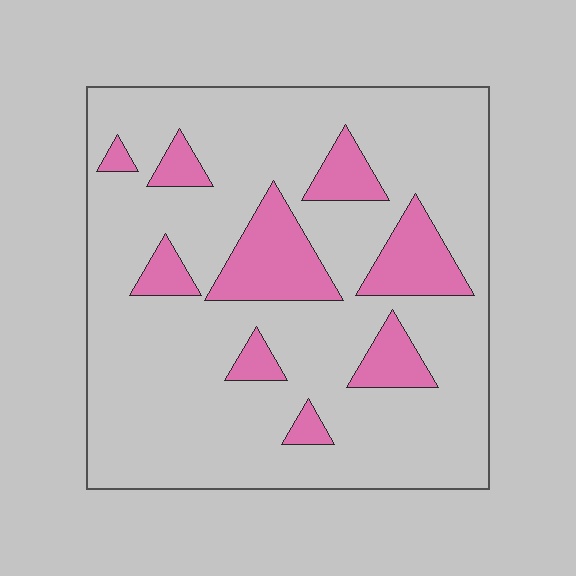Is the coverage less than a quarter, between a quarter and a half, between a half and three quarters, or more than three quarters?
Less than a quarter.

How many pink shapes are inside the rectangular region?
9.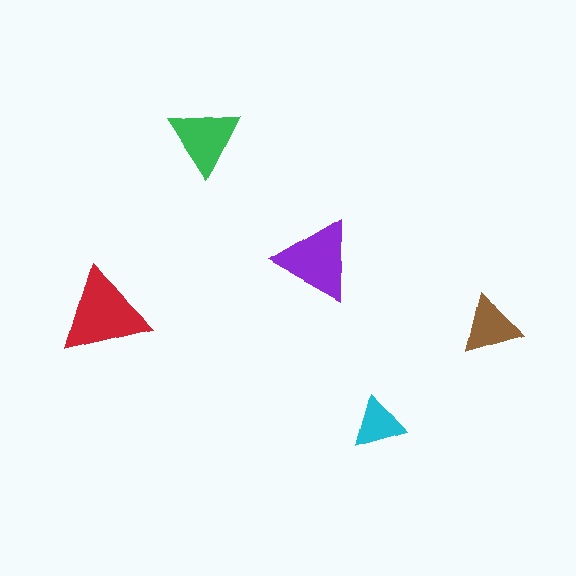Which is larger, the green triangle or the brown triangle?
The green one.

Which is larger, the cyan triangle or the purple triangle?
The purple one.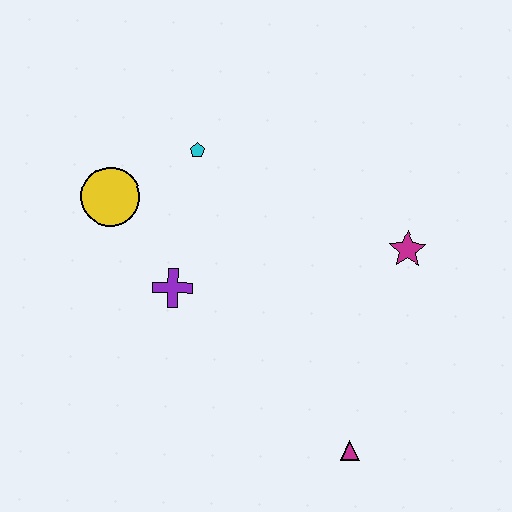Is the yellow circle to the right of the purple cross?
No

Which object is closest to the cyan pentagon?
The yellow circle is closest to the cyan pentagon.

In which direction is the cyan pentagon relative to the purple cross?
The cyan pentagon is above the purple cross.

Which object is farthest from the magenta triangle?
The yellow circle is farthest from the magenta triangle.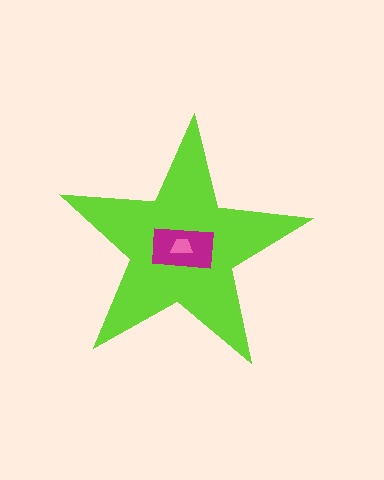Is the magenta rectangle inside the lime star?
Yes.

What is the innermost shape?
The pink trapezoid.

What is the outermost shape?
The lime star.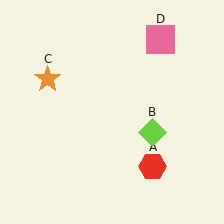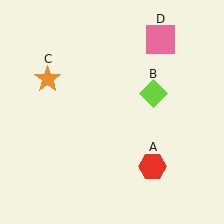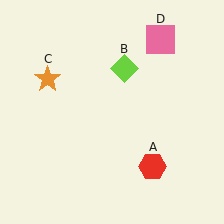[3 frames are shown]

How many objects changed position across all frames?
1 object changed position: lime diamond (object B).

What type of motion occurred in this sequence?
The lime diamond (object B) rotated counterclockwise around the center of the scene.